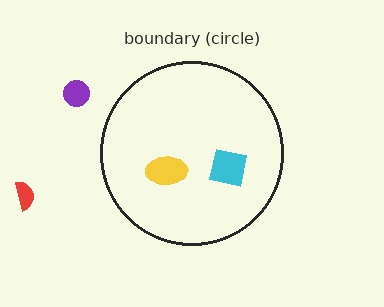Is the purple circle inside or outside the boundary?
Outside.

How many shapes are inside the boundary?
2 inside, 2 outside.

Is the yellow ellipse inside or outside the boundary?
Inside.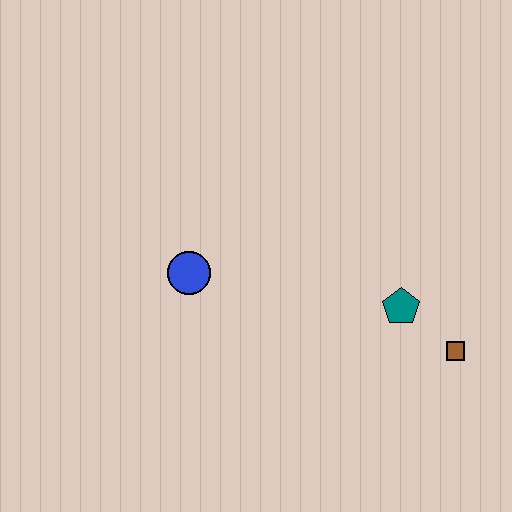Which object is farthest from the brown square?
The blue circle is farthest from the brown square.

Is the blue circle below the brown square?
No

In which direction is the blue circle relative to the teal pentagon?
The blue circle is to the left of the teal pentagon.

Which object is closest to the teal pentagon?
The brown square is closest to the teal pentagon.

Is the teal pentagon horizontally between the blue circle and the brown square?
Yes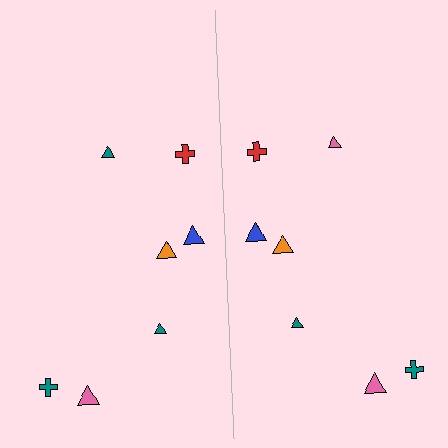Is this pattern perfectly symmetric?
No, the pattern is not perfectly symmetric. The pink triangle on the right side breaks the symmetry — its mirror counterpart is teal.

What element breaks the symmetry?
The pink triangle on the right side breaks the symmetry — its mirror counterpart is teal.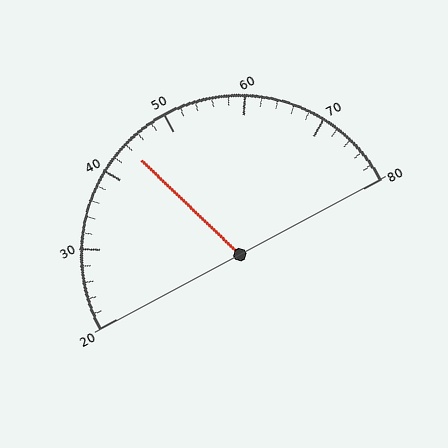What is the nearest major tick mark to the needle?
The nearest major tick mark is 40.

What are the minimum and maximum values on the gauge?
The gauge ranges from 20 to 80.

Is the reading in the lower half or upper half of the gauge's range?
The reading is in the lower half of the range (20 to 80).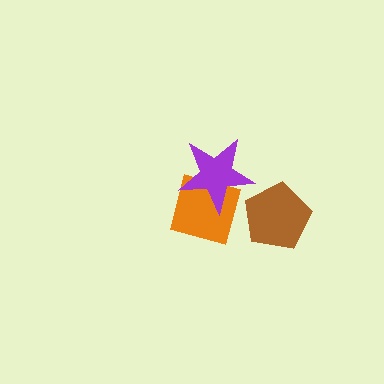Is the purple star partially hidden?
No, no other shape covers it.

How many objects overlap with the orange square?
1 object overlaps with the orange square.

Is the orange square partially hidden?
Yes, it is partially covered by another shape.